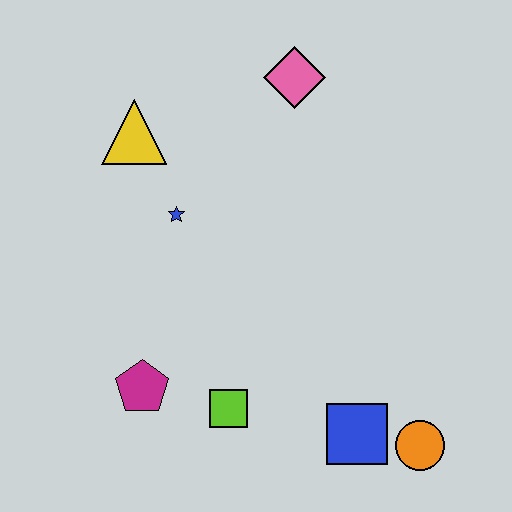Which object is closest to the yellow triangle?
The blue star is closest to the yellow triangle.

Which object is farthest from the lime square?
The pink diamond is farthest from the lime square.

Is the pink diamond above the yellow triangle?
Yes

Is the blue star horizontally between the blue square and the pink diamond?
No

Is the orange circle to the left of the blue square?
No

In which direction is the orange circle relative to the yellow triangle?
The orange circle is below the yellow triangle.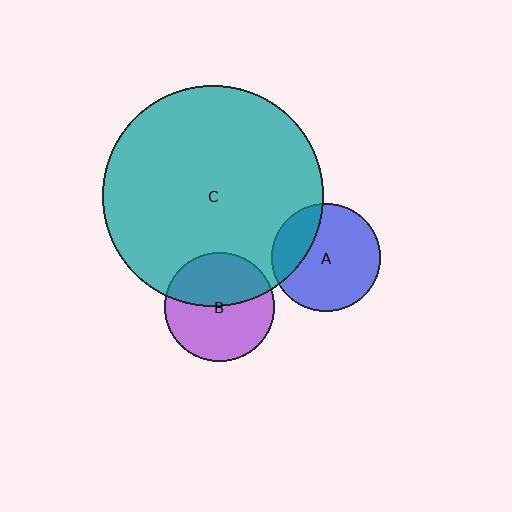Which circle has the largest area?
Circle C (teal).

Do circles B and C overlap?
Yes.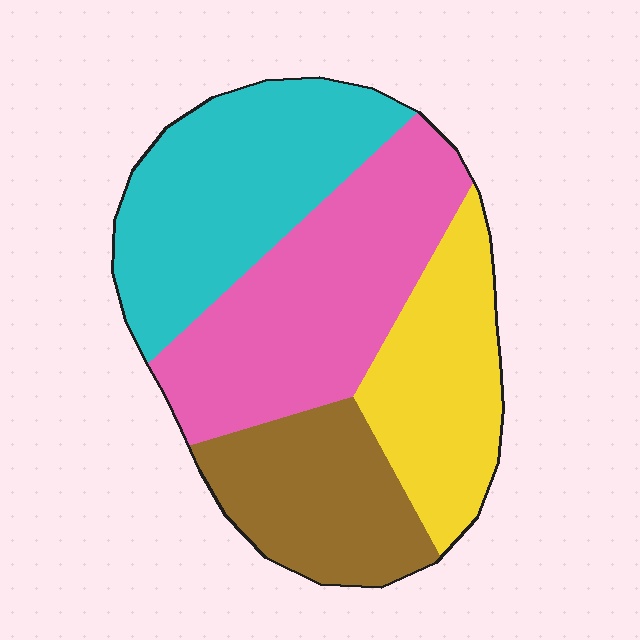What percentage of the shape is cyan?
Cyan covers about 30% of the shape.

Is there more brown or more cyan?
Cyan.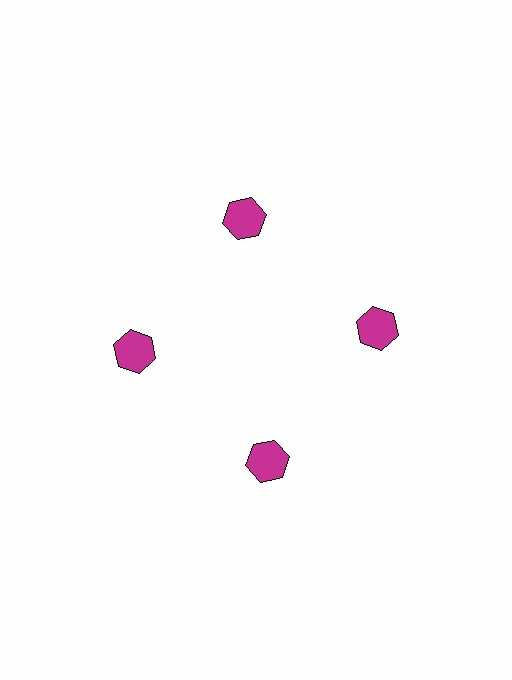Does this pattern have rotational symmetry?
Yes, this pattern has 4-fold rotational symmetry. It looks the same after rotating 90 degrees around the center.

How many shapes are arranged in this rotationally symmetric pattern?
There are 4 shapes, arranged in 4 groups of 1.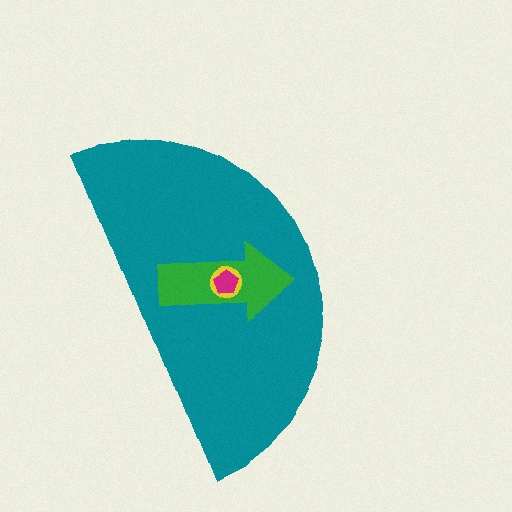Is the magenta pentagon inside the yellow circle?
Yes.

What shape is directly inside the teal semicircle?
The green arrow.